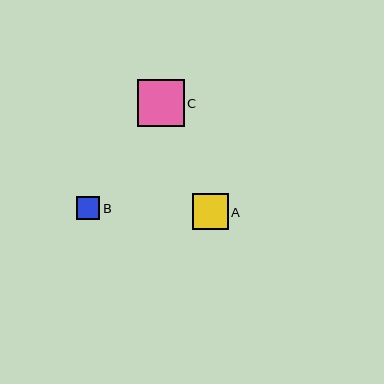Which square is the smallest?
Square B is the smallest with a size of approximately 23 pixels.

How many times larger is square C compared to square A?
Square C is approximately 1.3 times the size of square A.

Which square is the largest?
Square C is the largest with a size of approximately 47 pixels.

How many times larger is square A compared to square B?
Square A is approximately 1.6 times the size of square B.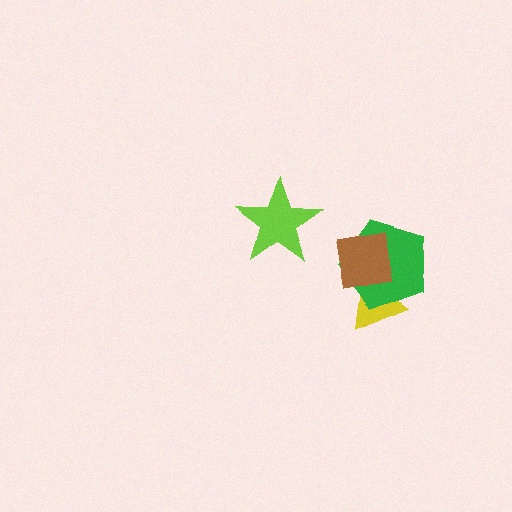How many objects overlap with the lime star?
0 objects overlap with the lime star.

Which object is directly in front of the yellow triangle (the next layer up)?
The green pentagon is directly in front of the yellow triangle.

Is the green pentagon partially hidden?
Yes, it is partially covered by another shape.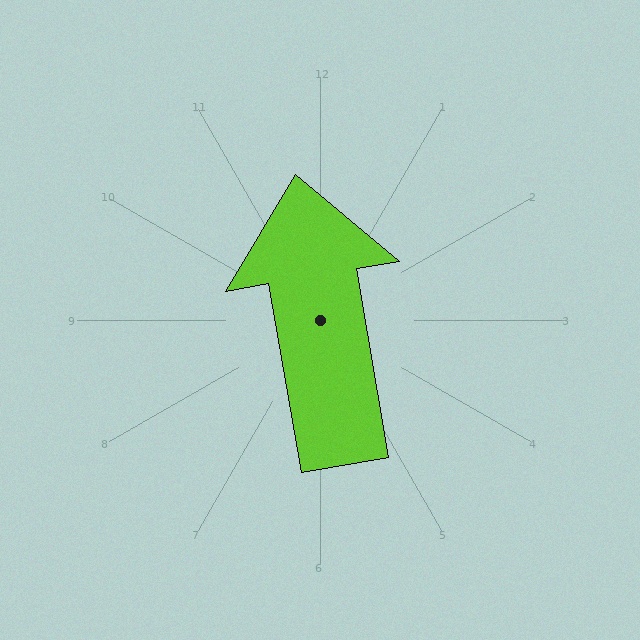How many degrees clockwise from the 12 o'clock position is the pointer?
Approximately 350 degrees.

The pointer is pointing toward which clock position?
Roughly 12 o'clock.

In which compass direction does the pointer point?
North.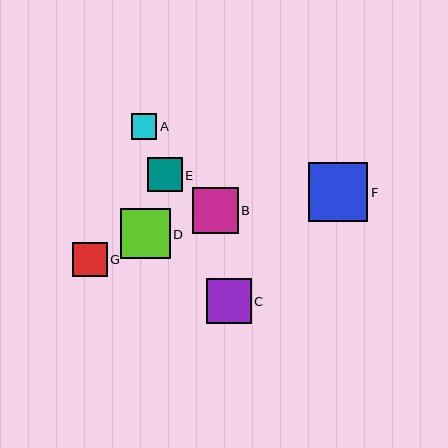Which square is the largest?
Square F is the largest with a size of approximately 59 pixels.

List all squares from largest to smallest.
From largest to smallest: F, D, B, C, G, E, A.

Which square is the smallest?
Square A is the smallest with a size of approximately 25 pixels.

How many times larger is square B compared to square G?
Square B is approximately 1.3 times the size of square G.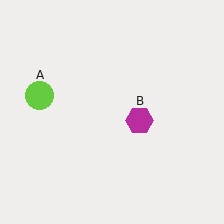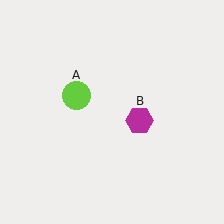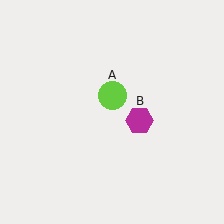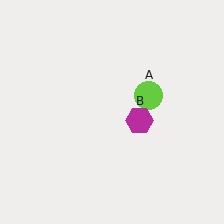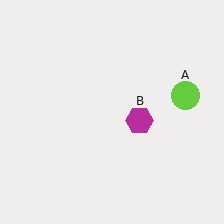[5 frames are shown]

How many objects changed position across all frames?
1 object changed position: lime circle (object A).